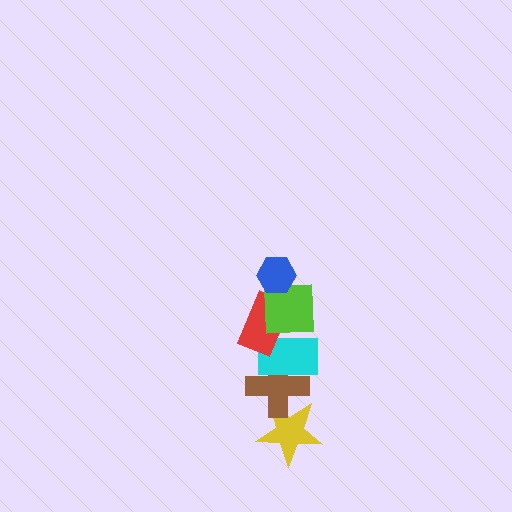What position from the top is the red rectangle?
The red rectangle is 3rd from the top.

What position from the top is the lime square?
The lime square is 2nd from the top.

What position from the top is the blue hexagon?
The blue hexagon is 1st from the top.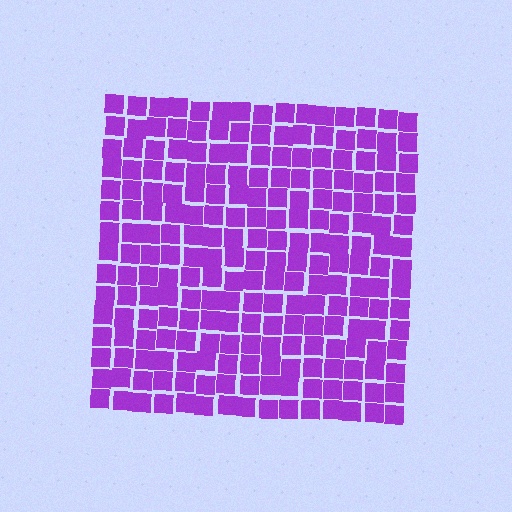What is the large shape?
The large shape is a square.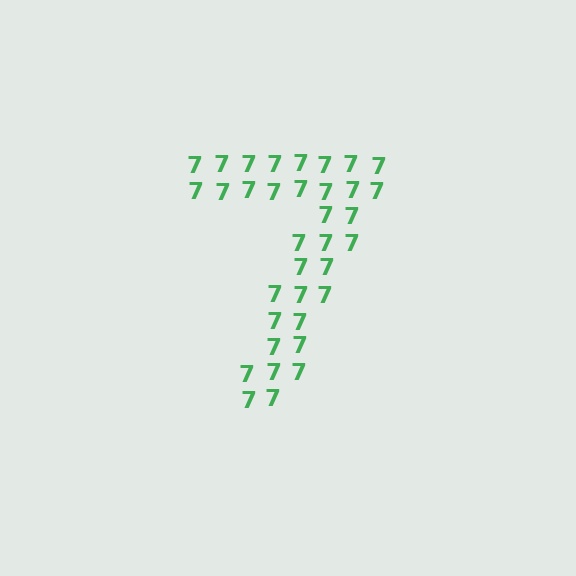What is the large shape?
The large shape is the digit 7.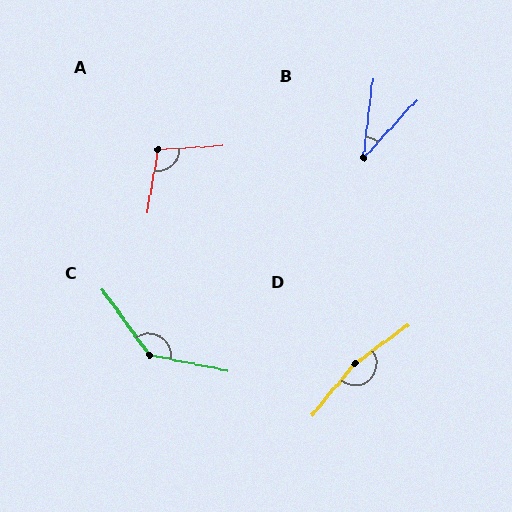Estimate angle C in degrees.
Approximately 136 degrees.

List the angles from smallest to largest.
B (36°), A (104°), C (136°), D (165°).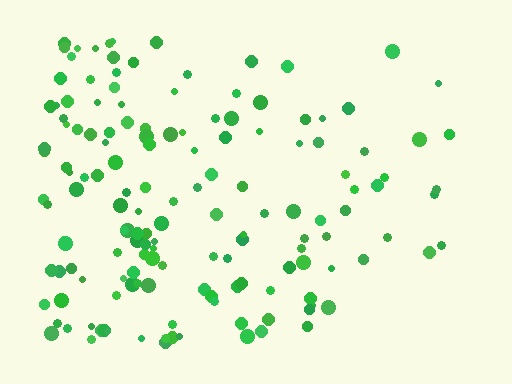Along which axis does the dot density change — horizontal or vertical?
Horizontal.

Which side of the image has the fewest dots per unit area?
The right.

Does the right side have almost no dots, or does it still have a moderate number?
Still a moderate number, just noticeably fewer than the left.